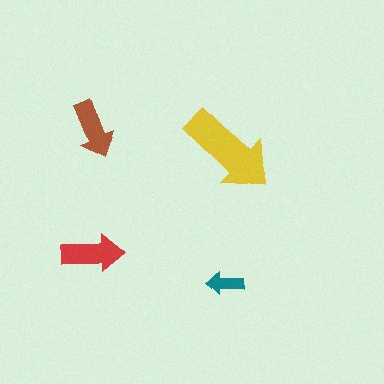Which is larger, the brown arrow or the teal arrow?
The brown one.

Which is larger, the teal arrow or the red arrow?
The red one.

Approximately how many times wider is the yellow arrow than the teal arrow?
About 2.5 times wider.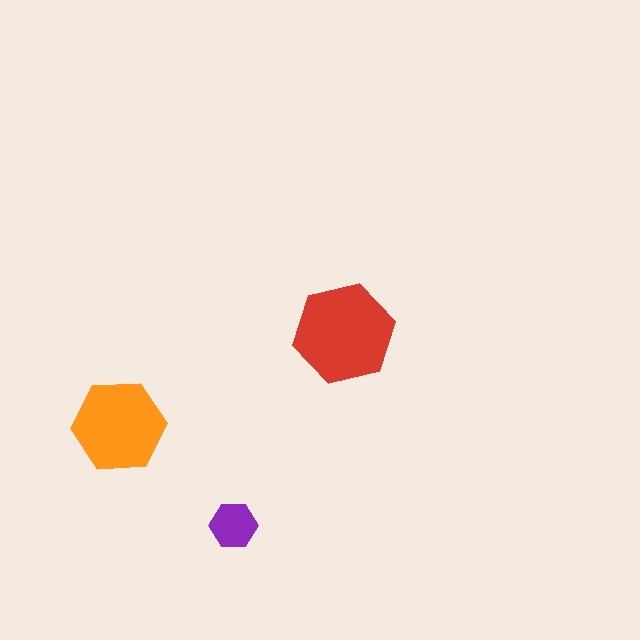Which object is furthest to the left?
The orange hexagon is leftmost.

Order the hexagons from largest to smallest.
the red one, the orange one, the purple one.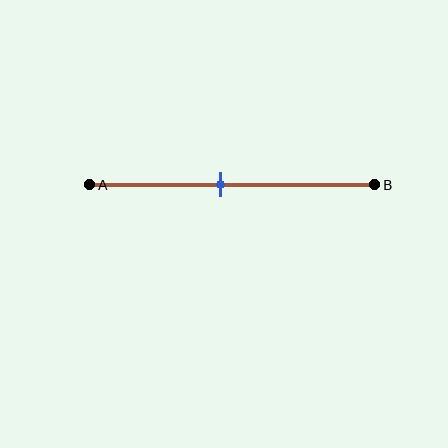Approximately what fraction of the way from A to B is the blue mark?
The blue mark is approximately 45% of the way from A to B.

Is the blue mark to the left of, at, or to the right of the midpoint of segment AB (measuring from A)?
The blue mark is to the left of the midpoint of segment AB.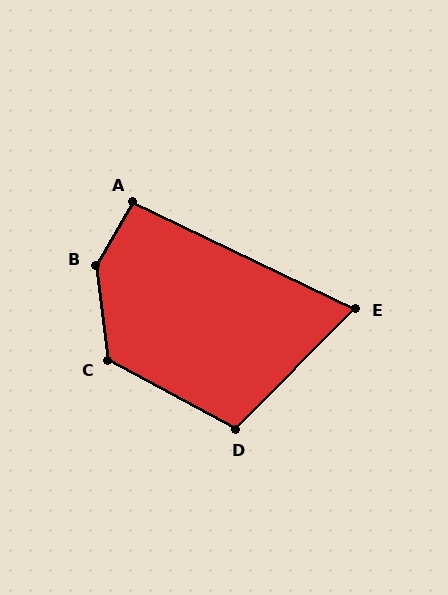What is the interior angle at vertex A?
Approximately 95 degrees (approximately right).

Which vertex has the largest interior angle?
B, at approximately 143 degrees.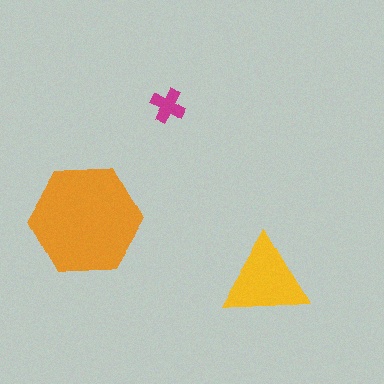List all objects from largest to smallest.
The orange hexagon, the yellow triangle, the magenta cross.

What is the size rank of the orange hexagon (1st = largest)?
1st.